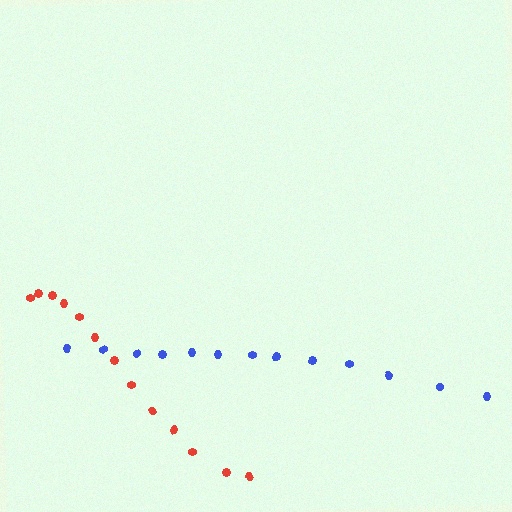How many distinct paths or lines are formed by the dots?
There are 2 distinct paths.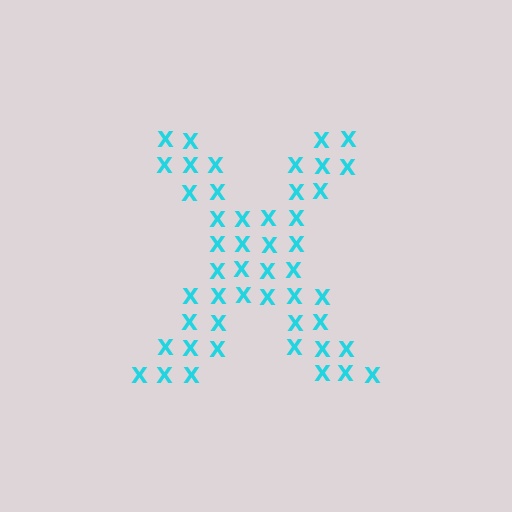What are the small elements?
The small elements are letter X's.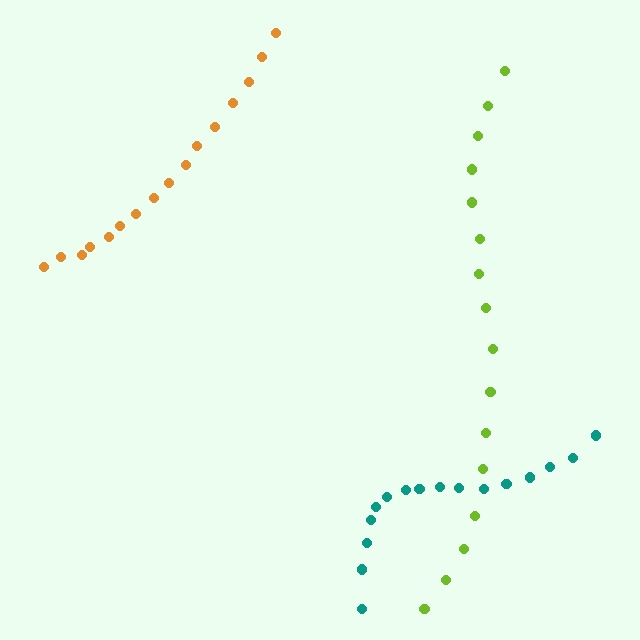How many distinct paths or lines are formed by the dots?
There are 3 distinct paths.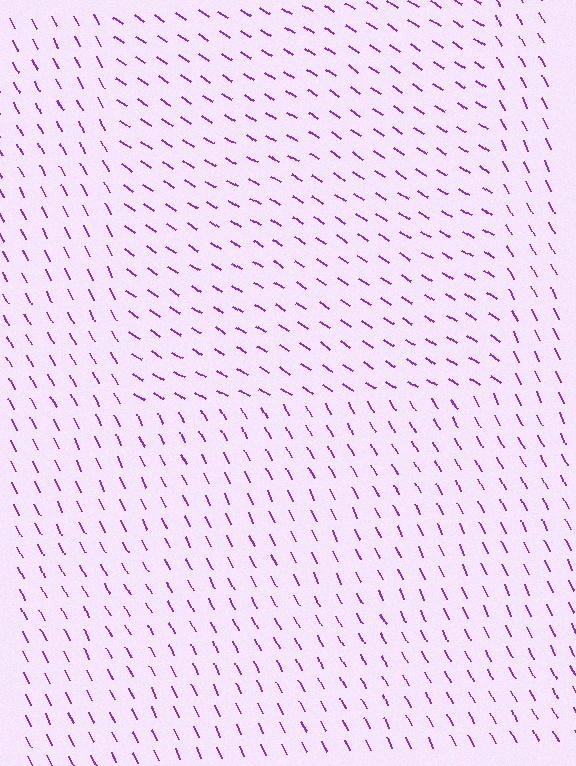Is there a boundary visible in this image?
Yes, there is a texture boundary formed by a change in line orientation.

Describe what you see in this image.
The image is filled with small purple line segments. A rectangle region in the image has lines oriented differently from the surrounding lines, creating a visible texture boundary.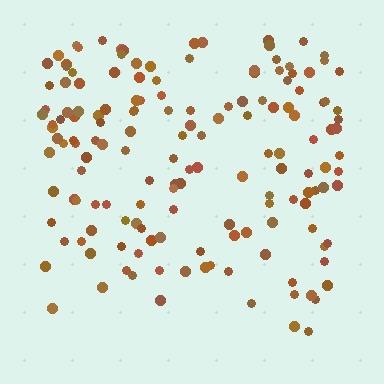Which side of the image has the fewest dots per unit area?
The bottom.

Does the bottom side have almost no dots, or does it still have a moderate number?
Still a moderate number, just noticeably fewer than the top.